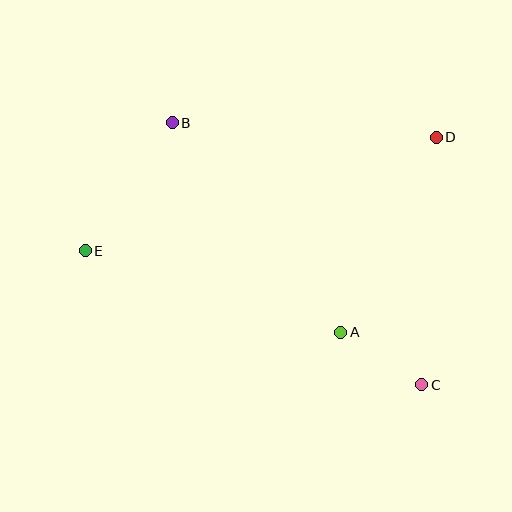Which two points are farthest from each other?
Points D and E are farthest from each other.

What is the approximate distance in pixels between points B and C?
The distance between B and C is approximately 362 pixels.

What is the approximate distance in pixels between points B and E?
The distance between B and E is approximately 155 pixels.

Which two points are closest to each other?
Points A and C are closest to each other.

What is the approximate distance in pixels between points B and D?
The distance between B and D is approximately 265 pixels.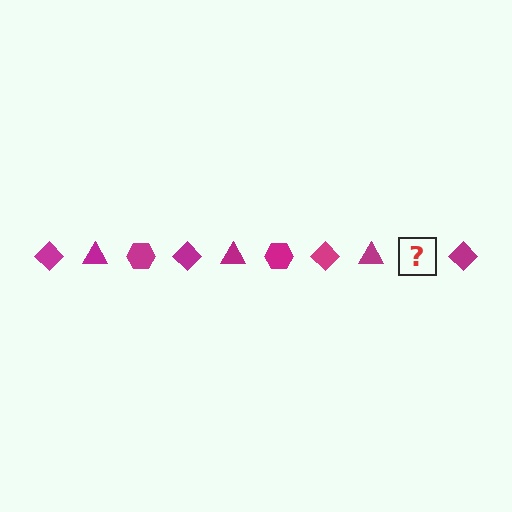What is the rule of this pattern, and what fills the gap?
The rule is that the pattern cycles through diamond, triangle, hexagon shapes in magenta. The gap should be filled with a magenta hexagon.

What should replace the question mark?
The question mark should be replaced with a magenta hexagon.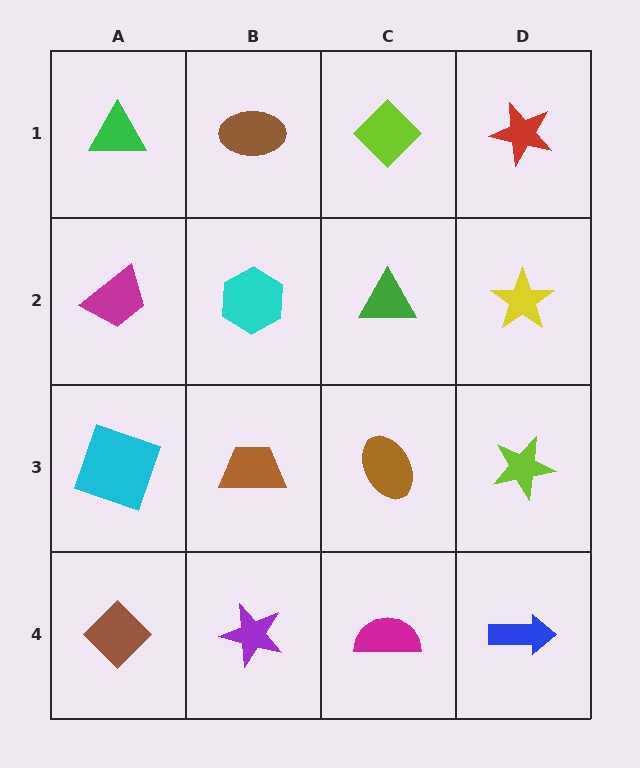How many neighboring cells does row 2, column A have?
3.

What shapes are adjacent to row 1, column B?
A cyan hexagon (row 2, column B), a green triangle (row 1, column A), a lime diamond (row 1, column C).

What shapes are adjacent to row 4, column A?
A cyan square (row 3, column A), a purple star (row 4, column B).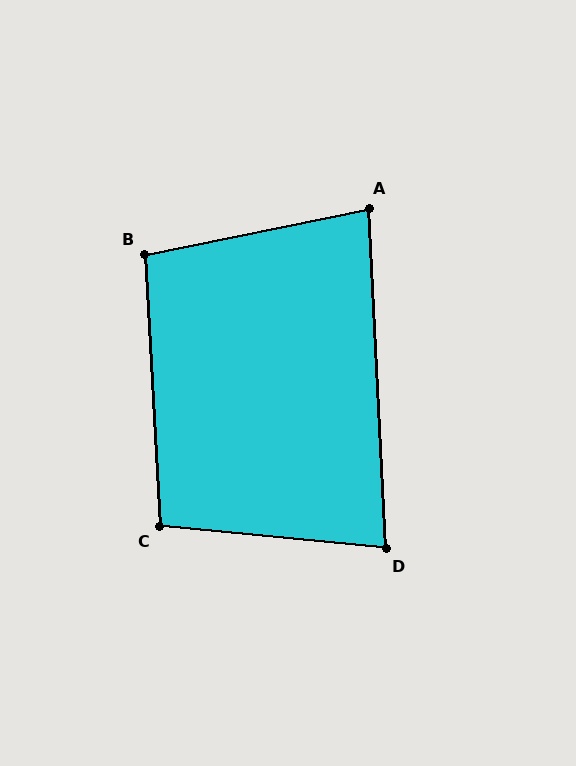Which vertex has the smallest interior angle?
A, at approximately 81 degrees.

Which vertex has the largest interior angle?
C, at approximately 99 degrees.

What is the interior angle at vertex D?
Approximately 82 degrees (acute).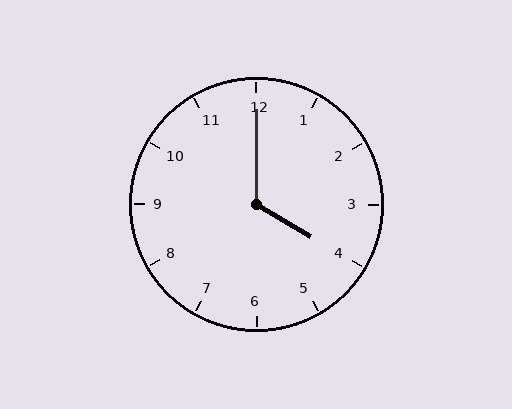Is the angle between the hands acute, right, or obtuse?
It is obtuse.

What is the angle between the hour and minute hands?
Approximately 120 degrees.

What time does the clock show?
4:00.